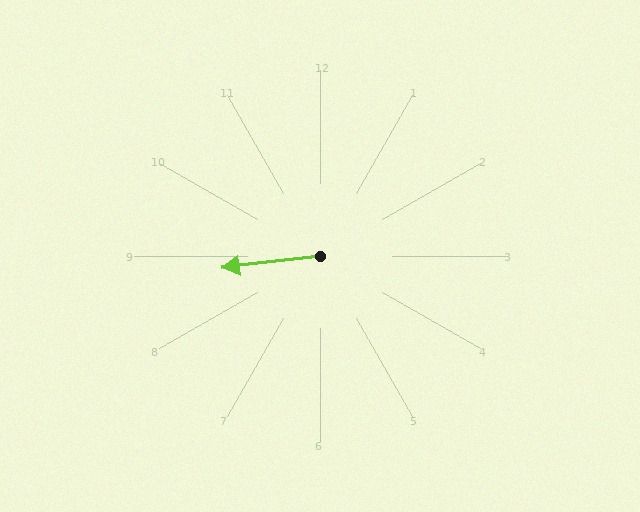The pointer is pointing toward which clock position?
Roughly 9 o'clock.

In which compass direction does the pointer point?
West.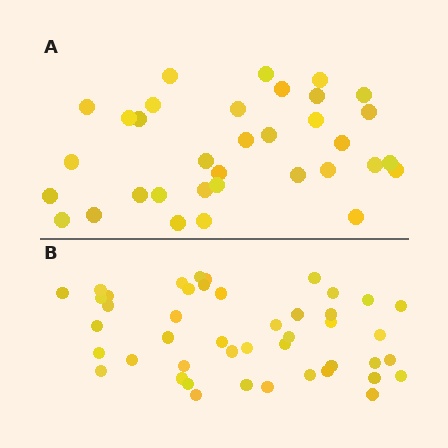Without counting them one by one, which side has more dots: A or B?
Region B (the bottom region) has more dots.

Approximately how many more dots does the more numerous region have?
Region B has roughly 12 or so more dots than region A.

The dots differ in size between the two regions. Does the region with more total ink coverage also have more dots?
No. Region A has more total ink coverage because its dots are larger, but region B actually contains more individual dots. Total area can be misleading — the number of items is what matters here.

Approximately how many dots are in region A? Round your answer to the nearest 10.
About 30 dots. (The exact count is 34, which rounds to 30.)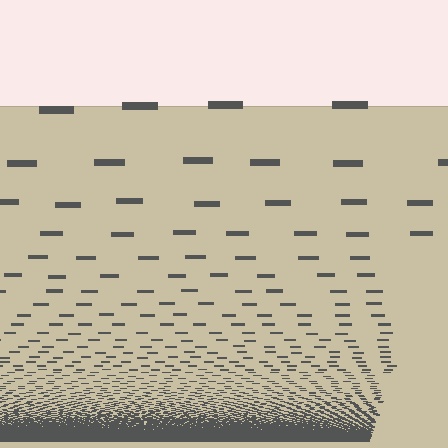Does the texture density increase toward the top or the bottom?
Density increases toward the bottom.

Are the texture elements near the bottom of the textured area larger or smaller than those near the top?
Smaller. The gradient is inverted — elements near the bottom are smaller and denser.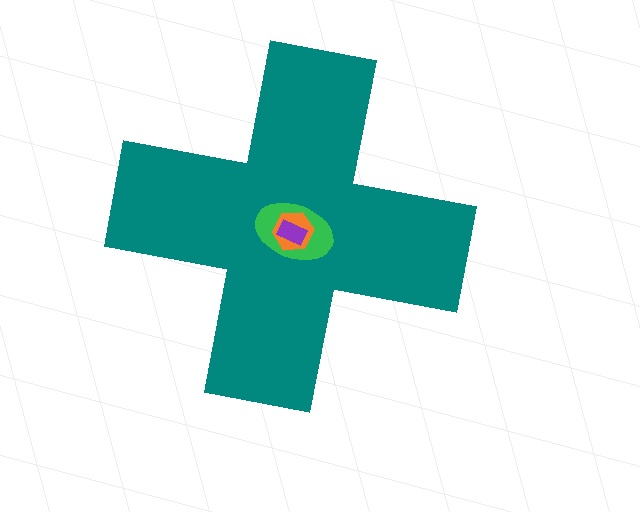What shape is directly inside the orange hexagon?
The purple rectangle.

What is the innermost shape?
The purple rectangle.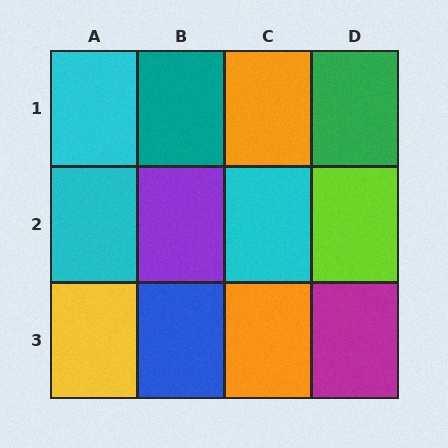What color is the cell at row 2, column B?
Purple.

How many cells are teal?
1 cell is teal.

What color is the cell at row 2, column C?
Cyan.